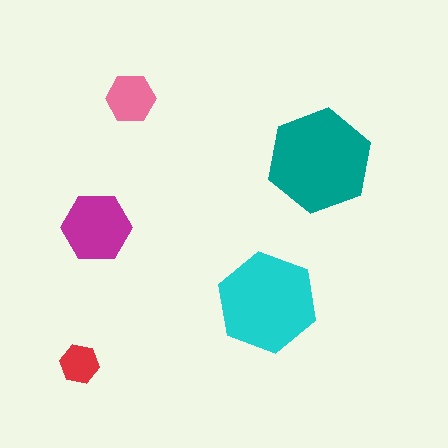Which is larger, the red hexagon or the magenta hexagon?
The magenta one.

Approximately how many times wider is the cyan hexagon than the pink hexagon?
About 2 times wider.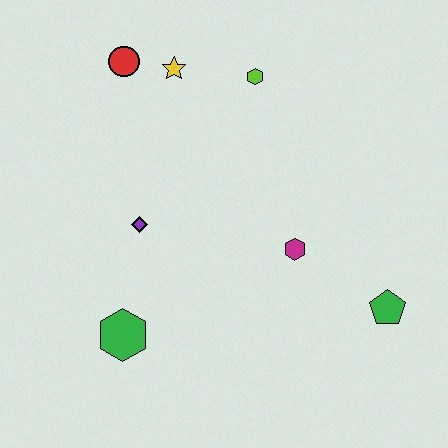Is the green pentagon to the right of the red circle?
Yes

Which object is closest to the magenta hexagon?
The green pentagon is closest to the magenta hexagon.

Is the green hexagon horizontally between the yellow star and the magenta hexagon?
No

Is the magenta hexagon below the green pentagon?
No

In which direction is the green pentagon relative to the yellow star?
The green pentagon is below the yellow star.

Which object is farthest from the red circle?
The green pentagon is farthest from the red circle.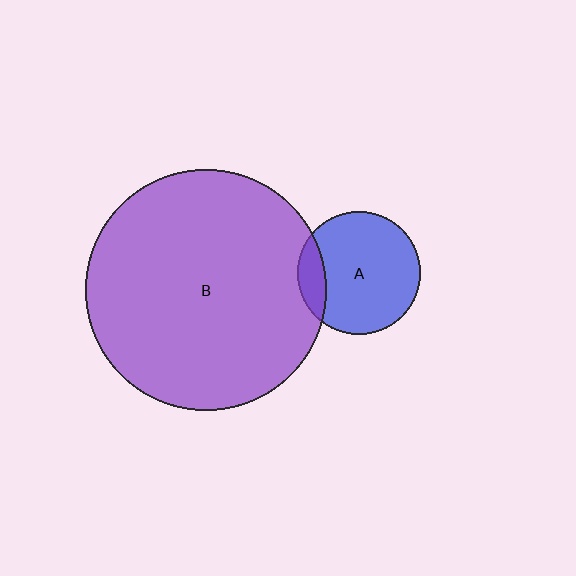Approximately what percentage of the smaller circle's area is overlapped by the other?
Approximately 15%.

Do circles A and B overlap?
Yes.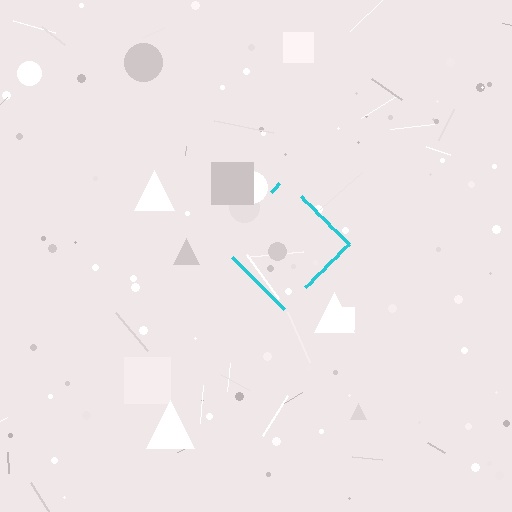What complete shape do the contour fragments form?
The contour fragments form a diamond.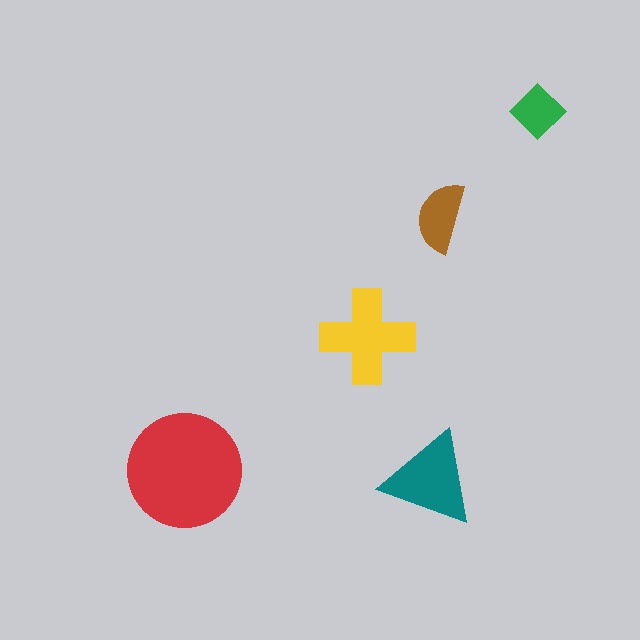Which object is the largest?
The red circle.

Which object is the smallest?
The green diamond.